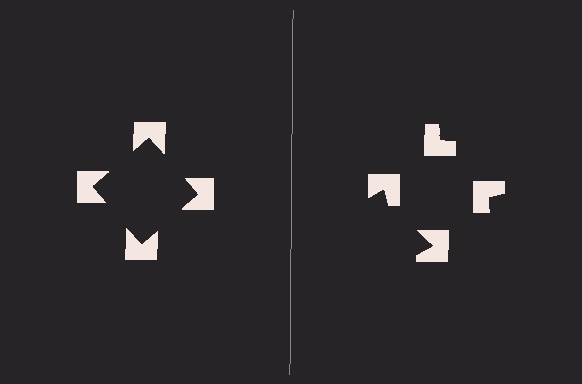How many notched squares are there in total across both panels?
8 — 4 on each side.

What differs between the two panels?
The notched squares are positioned identically on both sides; only the wedge orientations differ. On the left they align to a square; on the right they are misaligned.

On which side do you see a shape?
An illusory square appears on the left side. On the right side the wedge cuts are rotated, so no coherent shape forms.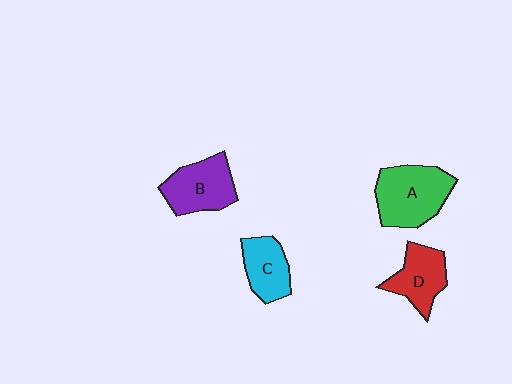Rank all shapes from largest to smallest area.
From largest to smallest: A (green), B (purple), D (red), C (cyan).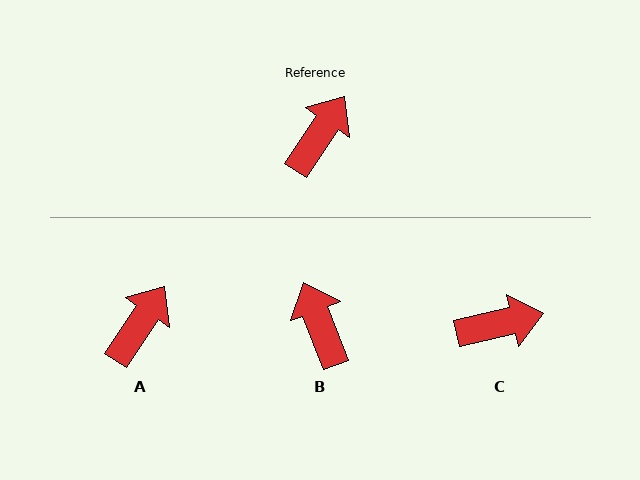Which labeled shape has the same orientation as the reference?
A.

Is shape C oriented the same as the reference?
No, it is off by about 43 degrees.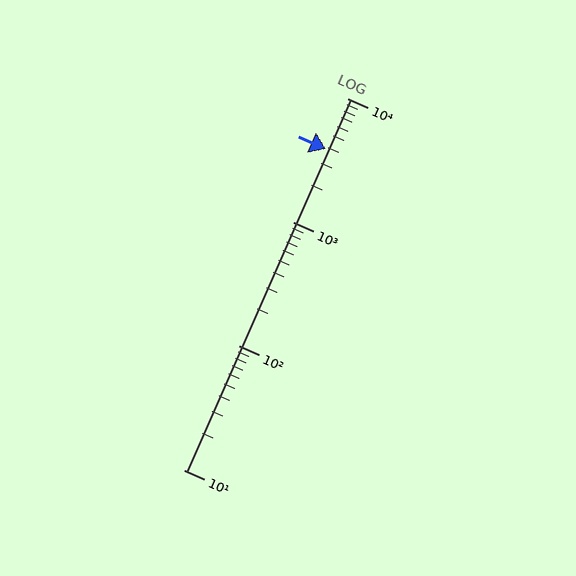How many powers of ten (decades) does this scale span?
The scale spans 3 decades, from 10 to 10000.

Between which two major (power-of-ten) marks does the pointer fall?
The pointer is between 1000 and 10000.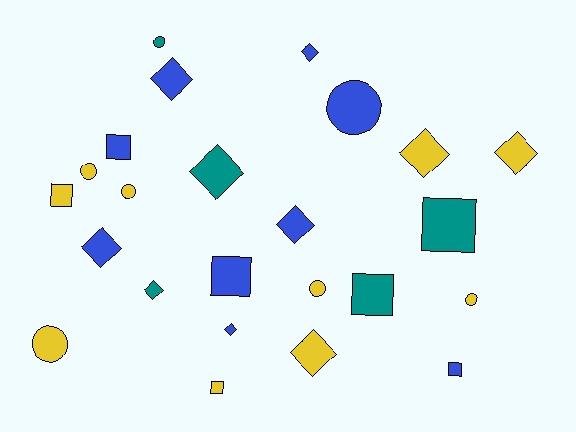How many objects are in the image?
There are 24 objects.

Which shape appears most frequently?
Diamond, with 10 objects.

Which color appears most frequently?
Yellow, with 10 objects.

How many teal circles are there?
There is 1 teal circle.